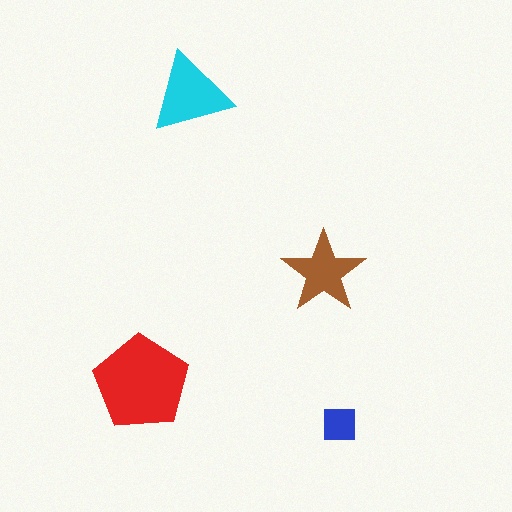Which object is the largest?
The red pentagon.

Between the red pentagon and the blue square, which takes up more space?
The red pentagon.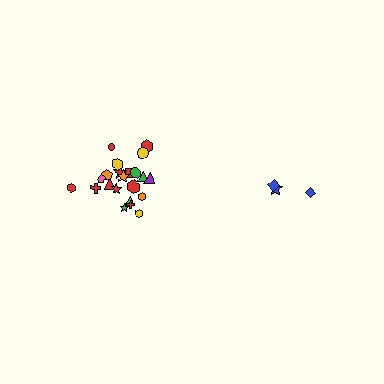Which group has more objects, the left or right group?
The left group.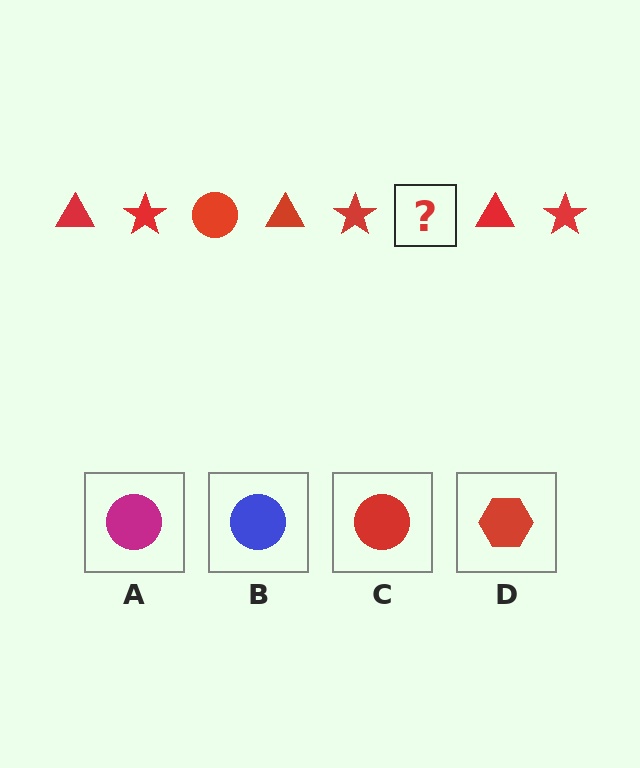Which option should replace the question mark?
Option C.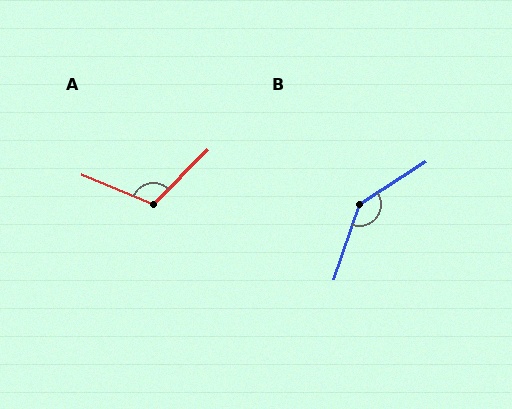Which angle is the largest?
B, at approximately 141 degrees.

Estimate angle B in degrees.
Approximately 141 degrees.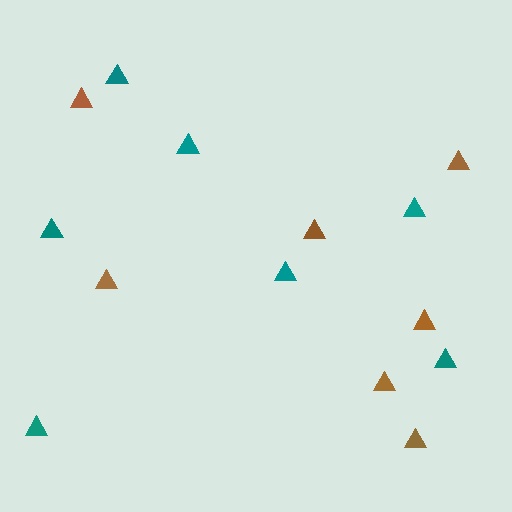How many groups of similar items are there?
There are 2 groups: one group of teal triangles (7) and one group of brown triangles (7).